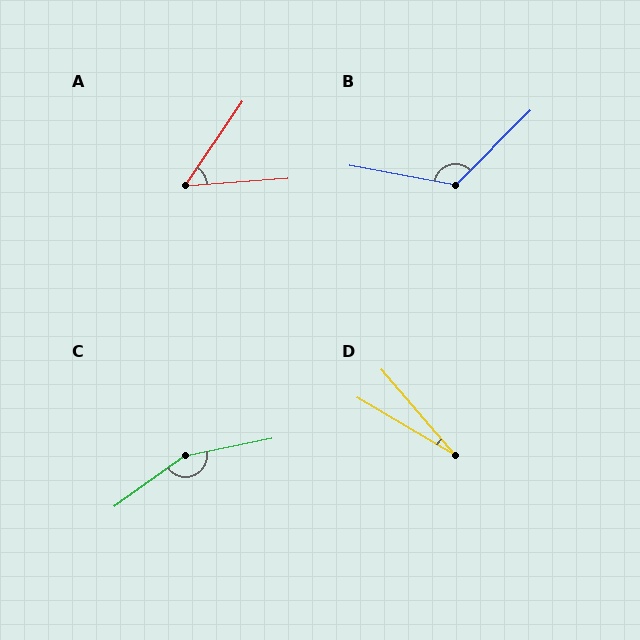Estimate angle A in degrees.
Approximately 52 degrees.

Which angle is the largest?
C, at approximately 156 degrees.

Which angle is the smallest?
D, at approximately 19 degrees.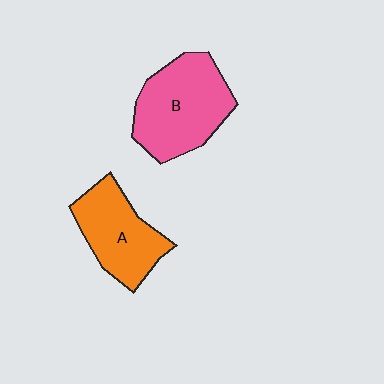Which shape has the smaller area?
Shape A (orange).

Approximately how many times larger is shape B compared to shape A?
Approximately 1.3 times.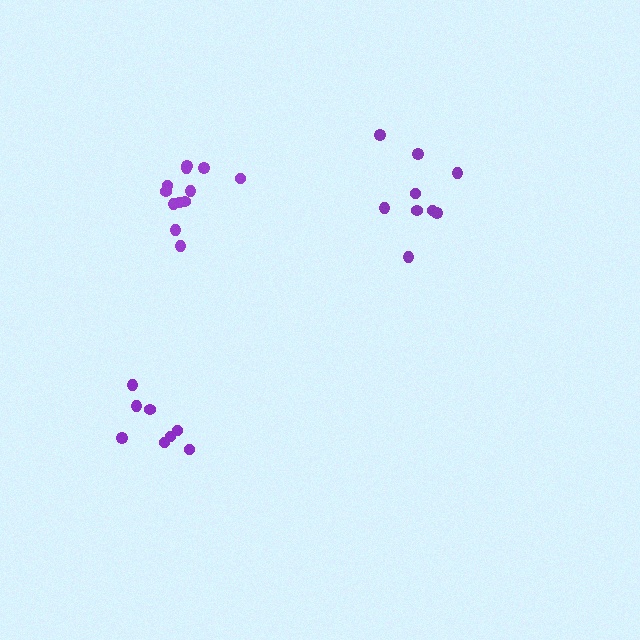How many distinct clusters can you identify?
There are 3 distinct clusters.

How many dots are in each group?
Group 1: 9 dots, Group 2: 12 dots, Group 3: 8 dots (29 total).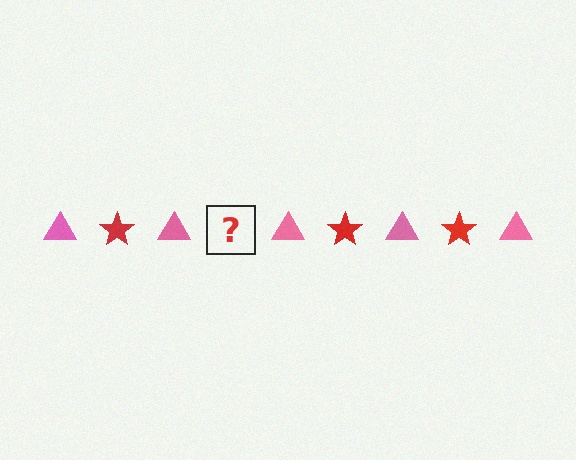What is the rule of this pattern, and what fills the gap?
The rule is that the pattern alternates between pink triangle and red star. The gap should be filled with a red star.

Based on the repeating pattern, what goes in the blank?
The blank should be a red star.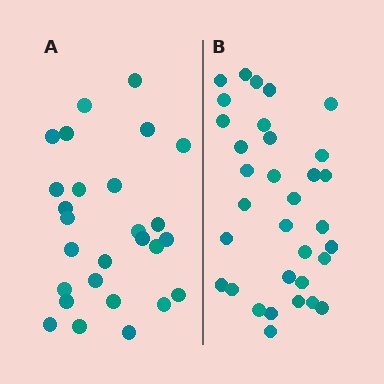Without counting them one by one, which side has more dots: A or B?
Region B (the right region) has more dots.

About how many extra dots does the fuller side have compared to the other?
Region B has about 6 more dots than region A.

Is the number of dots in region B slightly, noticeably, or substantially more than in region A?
Region B has only slightly more — the two regions are fairly close. The ratio is roughly 1.2 to 1.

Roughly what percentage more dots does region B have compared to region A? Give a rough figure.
About 20% more.